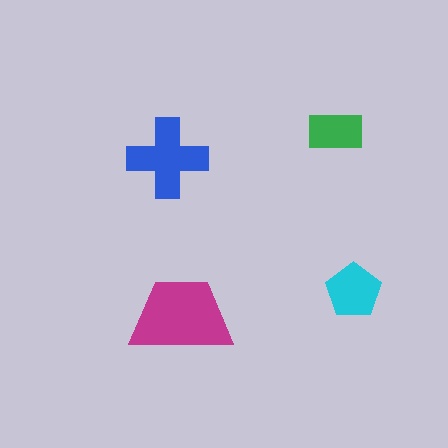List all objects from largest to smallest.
The magenta trapezoid, the blue cross, the cyan pentagon, the green rectangle.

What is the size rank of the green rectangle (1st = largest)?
4th.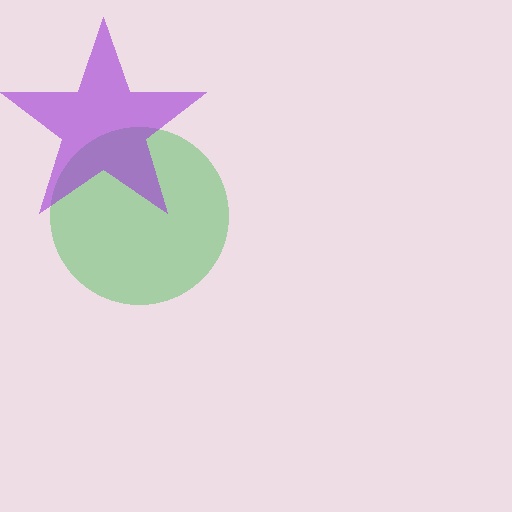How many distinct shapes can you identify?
There are 2 distinct shapes: a green circle, a purple star.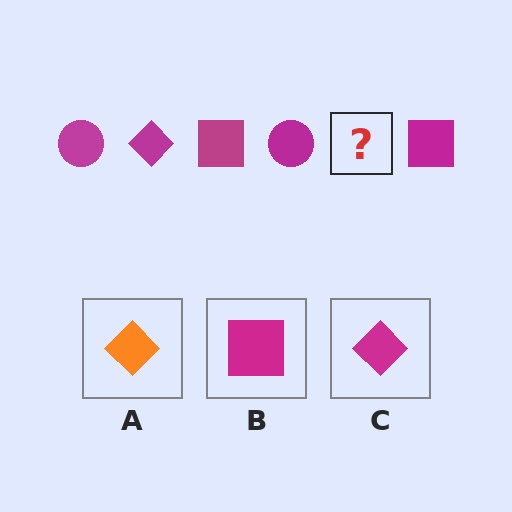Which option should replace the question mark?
Option C.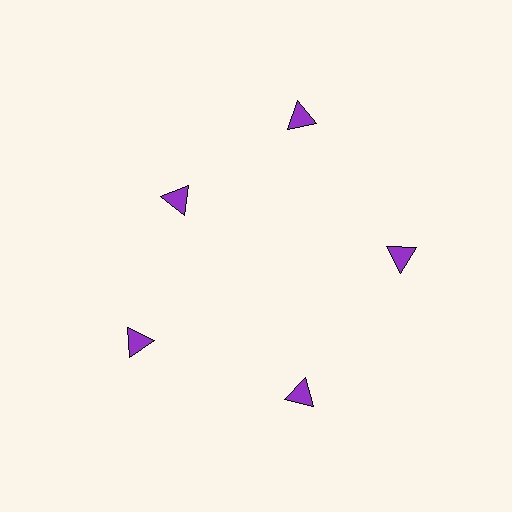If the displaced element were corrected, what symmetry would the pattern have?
It would have 5-fold rotational symmetry — the pattern would map onto itself every 72 degrees.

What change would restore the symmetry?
The symmetry would be restored by moving it outward, back onto the ring so that all 5 triangles sit at equal angles and equal distance from the center.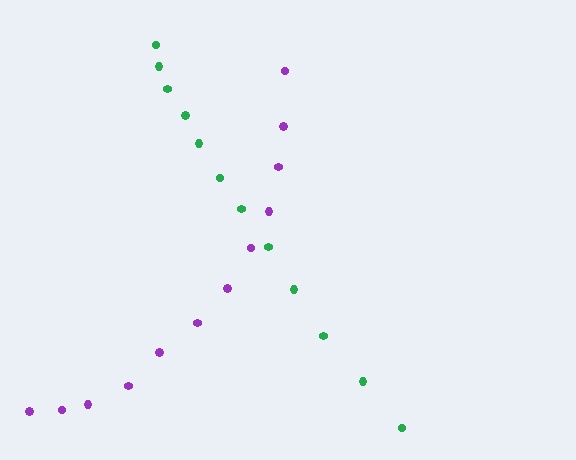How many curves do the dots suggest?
There are 2 distinct paths.